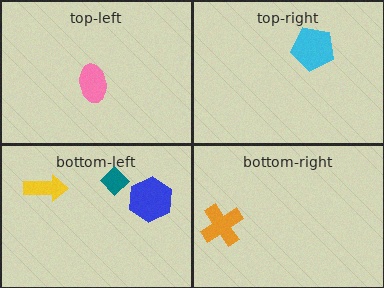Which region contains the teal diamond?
The bottom-left region.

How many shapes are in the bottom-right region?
1.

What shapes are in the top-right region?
The cyan pentagon.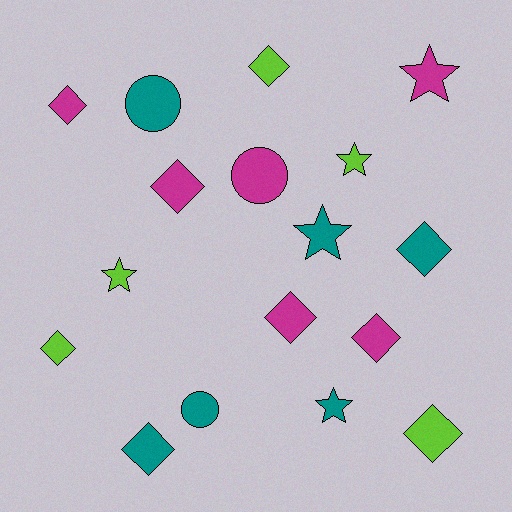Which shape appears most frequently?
Diamond, with 9 objects.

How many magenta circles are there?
There is 1 magenta circle.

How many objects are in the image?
There are 17 objects.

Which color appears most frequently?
Magenta, with 6 objects.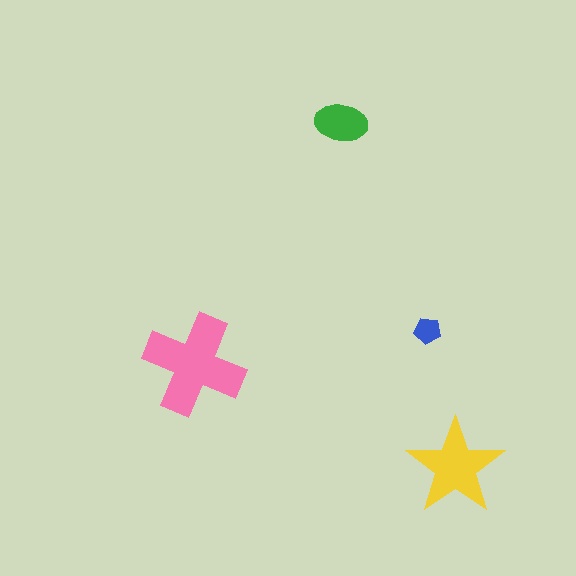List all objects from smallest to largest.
The blue pentagon, the green ellipse, the yellow star, the pink cross.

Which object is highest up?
The green ellipse is topmost.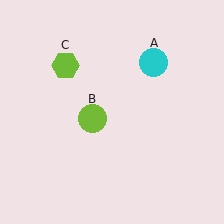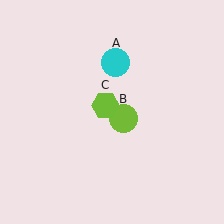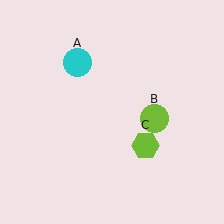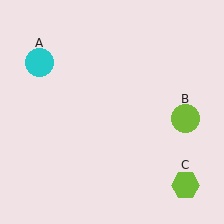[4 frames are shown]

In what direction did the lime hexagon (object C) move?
The lime hexagon (object C) moved down and to the right.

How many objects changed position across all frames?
3 objects changed position: cyan circle (object A), lime circle (object B), lime hexagon (object C).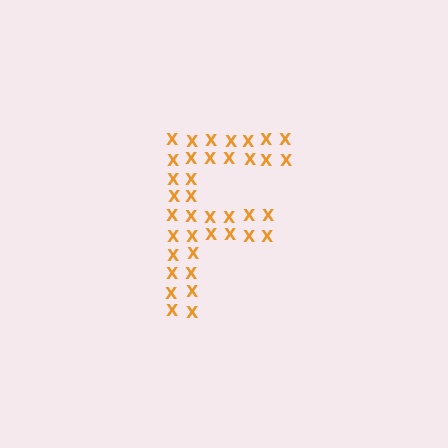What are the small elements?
The small elements are letter X's.